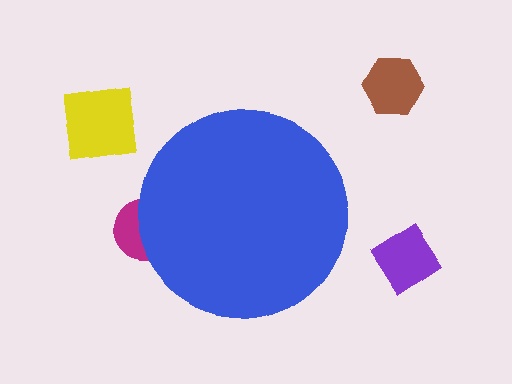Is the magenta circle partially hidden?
Yes, the magenta circle is partially hidden behind the blue circle.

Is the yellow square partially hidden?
No, the yellow square is fully visible.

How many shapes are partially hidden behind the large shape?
1 shape is partially hidden.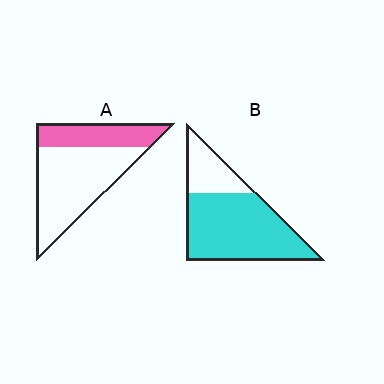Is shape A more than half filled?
No.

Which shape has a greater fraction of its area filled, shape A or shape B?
Shape B.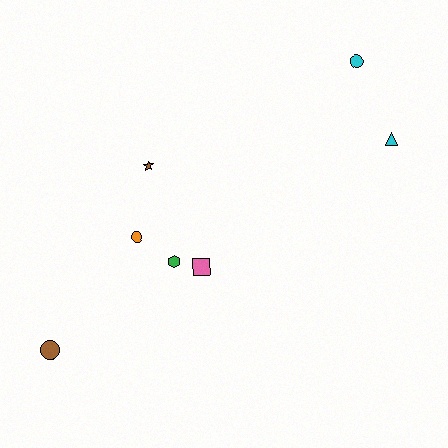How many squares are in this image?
There is 1 square.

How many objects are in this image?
There are 7 objects.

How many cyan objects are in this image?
There are 2 cyan objects.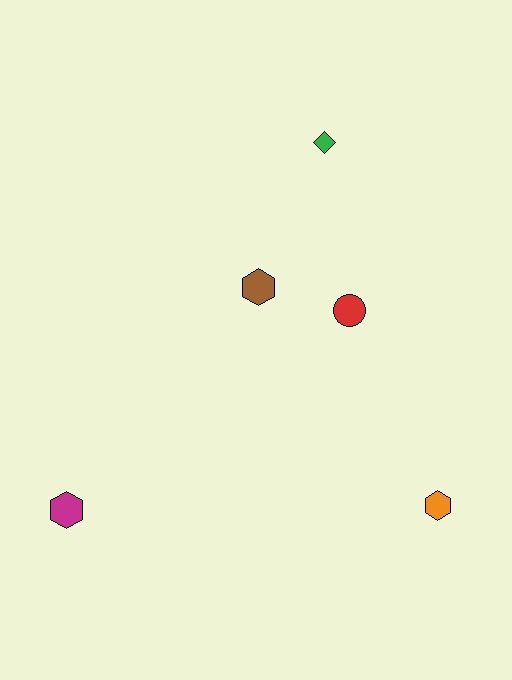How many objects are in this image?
There are 5 objects.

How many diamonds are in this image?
There is 1 diamond.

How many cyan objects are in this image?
There are no cyan objects.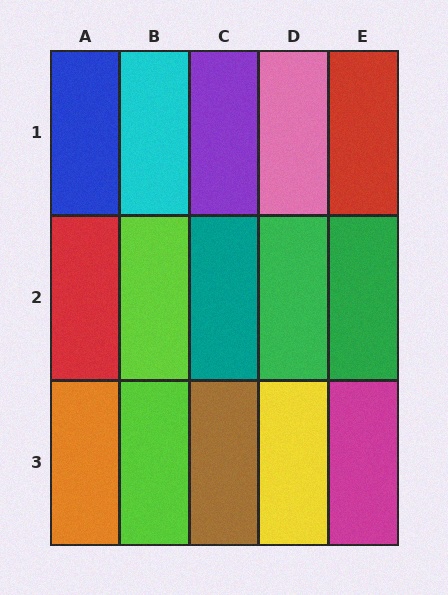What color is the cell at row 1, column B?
Cyan.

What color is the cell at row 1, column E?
Red.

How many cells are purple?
1 cell is purple.